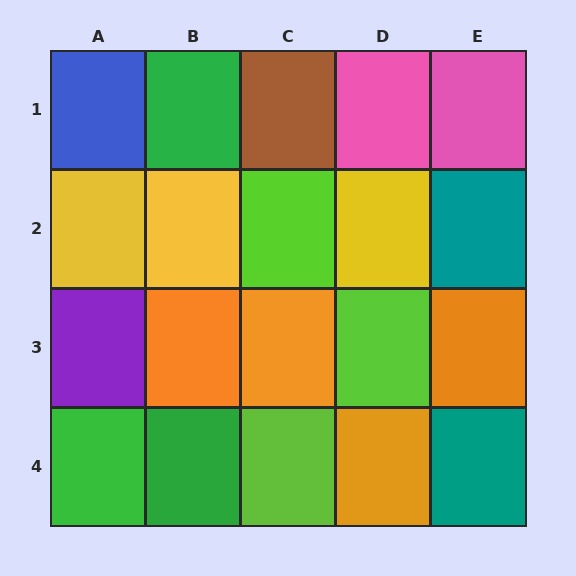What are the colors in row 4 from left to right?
Green, green, lime, orange, teal.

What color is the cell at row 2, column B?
Yellow.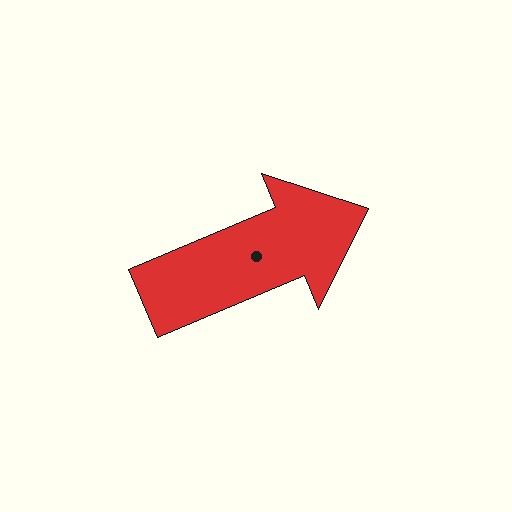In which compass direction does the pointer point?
Northeast.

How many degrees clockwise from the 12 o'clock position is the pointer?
Approximately 67 degrees.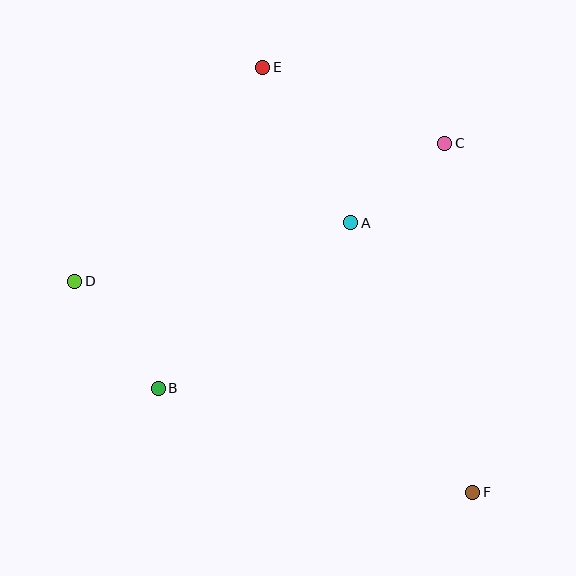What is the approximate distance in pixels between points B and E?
The distance between B and E is approximately 338 pixels.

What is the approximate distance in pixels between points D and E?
The distance between D and E is approximately 285 pixels.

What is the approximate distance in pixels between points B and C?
The distance between B and C is approximately 377 pixels.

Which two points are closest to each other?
Points A and C are closest to each other.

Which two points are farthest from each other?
Points E and F are farthest from each other.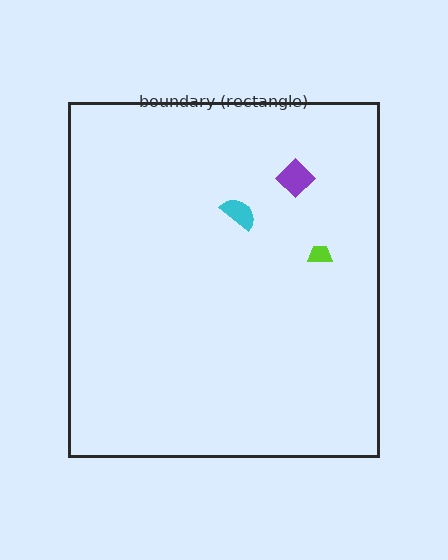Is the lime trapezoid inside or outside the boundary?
Inside.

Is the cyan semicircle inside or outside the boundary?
Inside.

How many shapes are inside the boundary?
3 inside, 0 outside.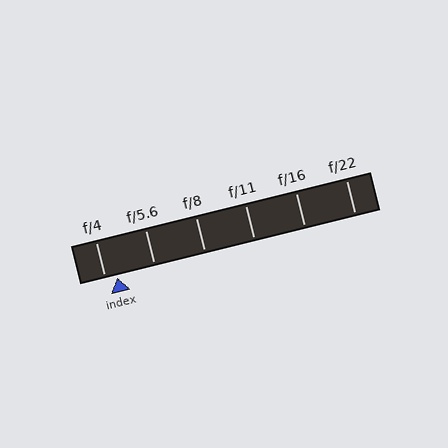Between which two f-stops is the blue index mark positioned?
The index mark is between f/4 and f/5.6.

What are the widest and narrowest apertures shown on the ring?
The widest aperture shown is f/4 and the narrowest is f/22.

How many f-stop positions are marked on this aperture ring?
There are 6 f-stop positions marked.